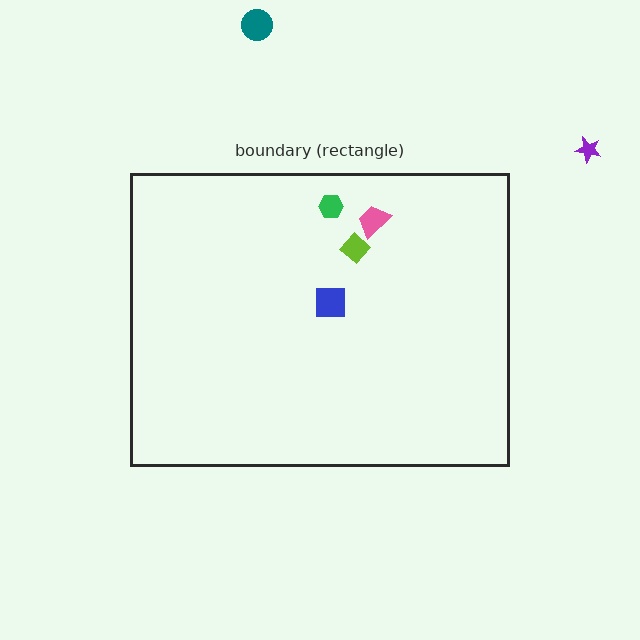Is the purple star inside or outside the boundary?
Outside.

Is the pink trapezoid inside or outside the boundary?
Inside.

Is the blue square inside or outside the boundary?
Inside.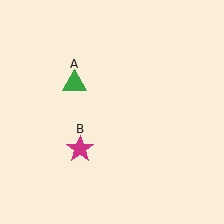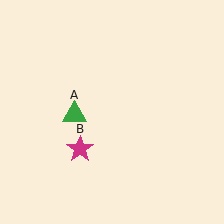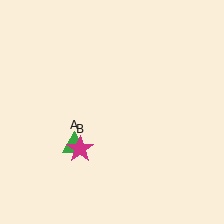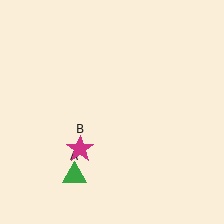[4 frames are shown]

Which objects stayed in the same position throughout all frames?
Magenta star (object B) remained stationary.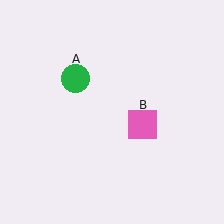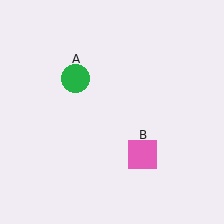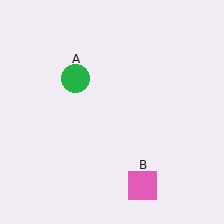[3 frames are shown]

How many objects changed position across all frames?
1 object changed position: pink square (object B).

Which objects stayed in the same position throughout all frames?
Green circle (object A) remained stationary.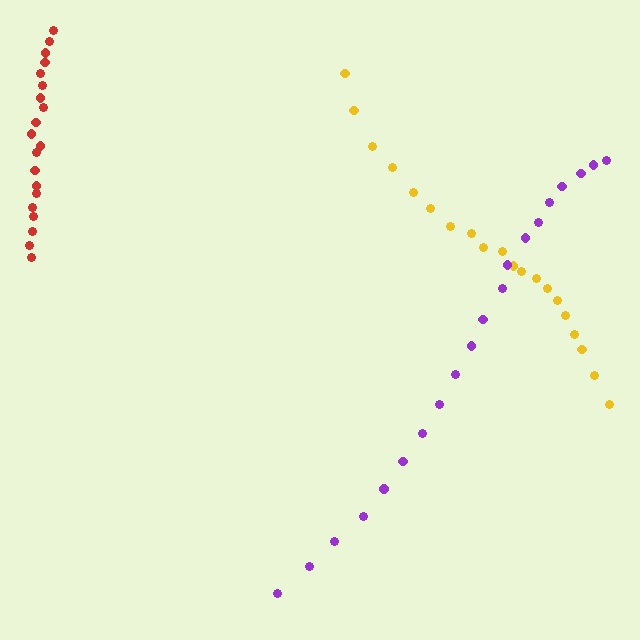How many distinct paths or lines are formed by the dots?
There are 3 distinct paths.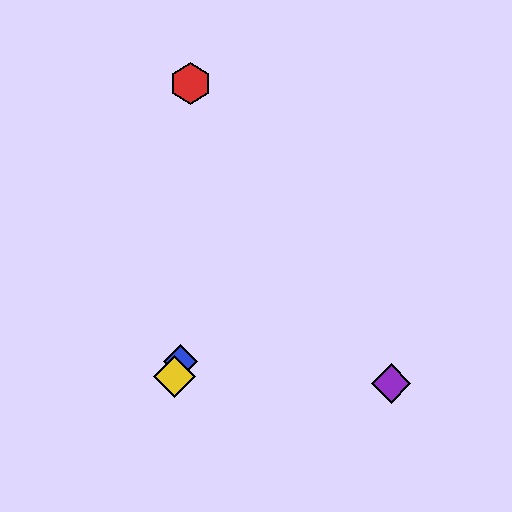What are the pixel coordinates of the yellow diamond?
The yellow diamond is at (174, 376).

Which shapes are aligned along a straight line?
The blue diamond, the green diamond, the yellow diamond are aligned along a straight line.